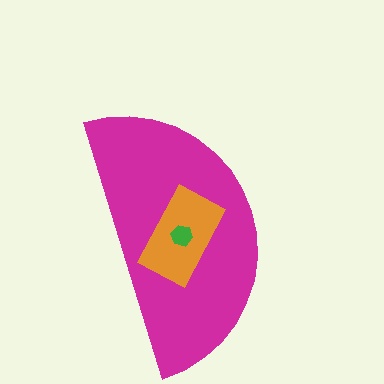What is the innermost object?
The green hexagon.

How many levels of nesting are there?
3.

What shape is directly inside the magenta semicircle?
The orange rectangle.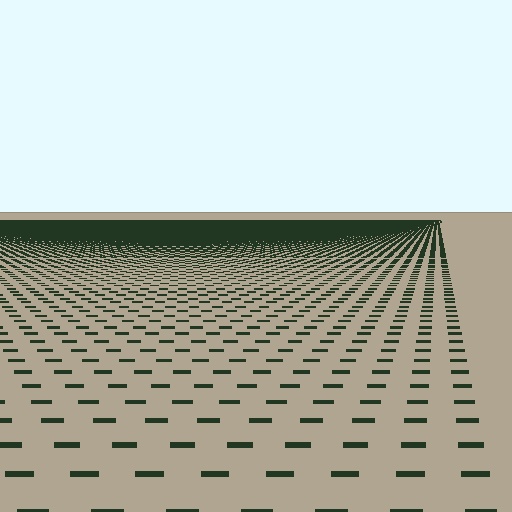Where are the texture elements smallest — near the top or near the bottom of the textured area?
Near the top.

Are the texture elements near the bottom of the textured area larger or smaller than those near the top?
Larger. Near the bottom, elements are closer to the viewer and appear at a bigger on-screen size.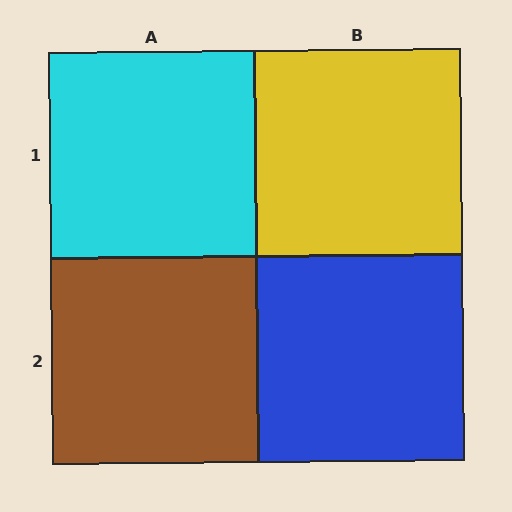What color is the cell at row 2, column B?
Blue.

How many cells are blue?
1 cell is blue.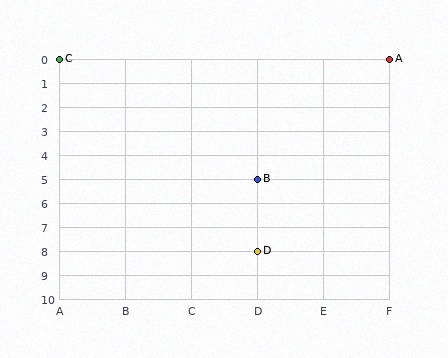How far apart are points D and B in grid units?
Points D and B are 3 rows apart.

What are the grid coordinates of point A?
Point A is at grid coordinates (F, 0).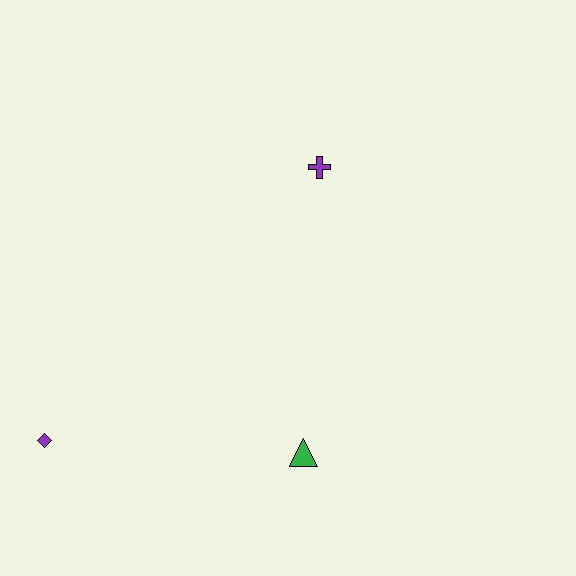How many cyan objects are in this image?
There are no cyan objects.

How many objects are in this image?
There are 3 objects.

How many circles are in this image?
There are no circles.